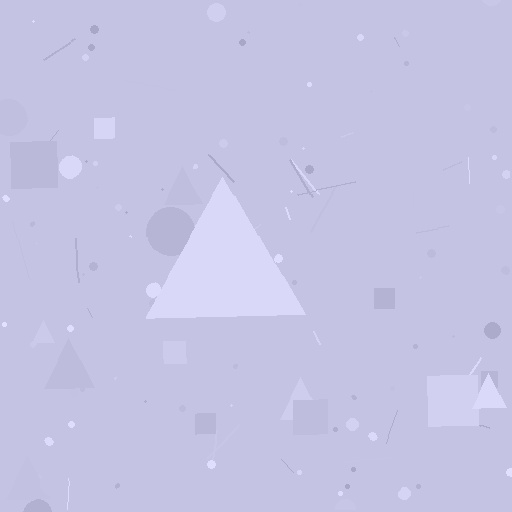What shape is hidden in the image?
A triangle is hidden in the image.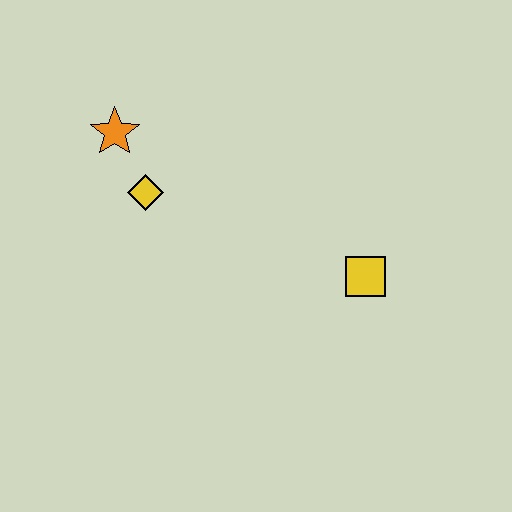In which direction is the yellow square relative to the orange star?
The yellow square is to the right of the orange star.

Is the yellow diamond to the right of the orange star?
Yes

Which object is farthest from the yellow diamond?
The yellow square is farthest from the yellow diamond.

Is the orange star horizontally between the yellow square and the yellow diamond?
No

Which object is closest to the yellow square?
The yellow diamond is closest to the yellow square.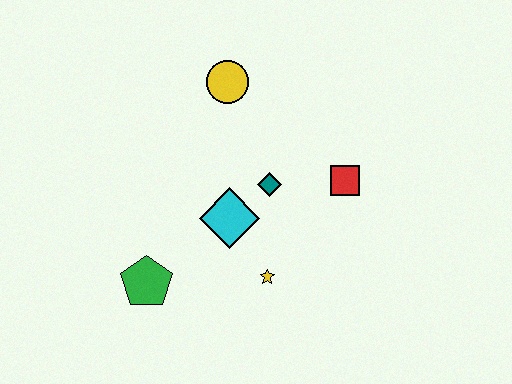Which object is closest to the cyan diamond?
The teal diamond is closest to the cyan diamond.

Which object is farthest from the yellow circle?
The green pentagon is farthest from the yellow circle.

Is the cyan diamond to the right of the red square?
No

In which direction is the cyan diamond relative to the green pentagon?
The cyan diamond is to the right of the green pentagon.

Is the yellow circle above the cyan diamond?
Yes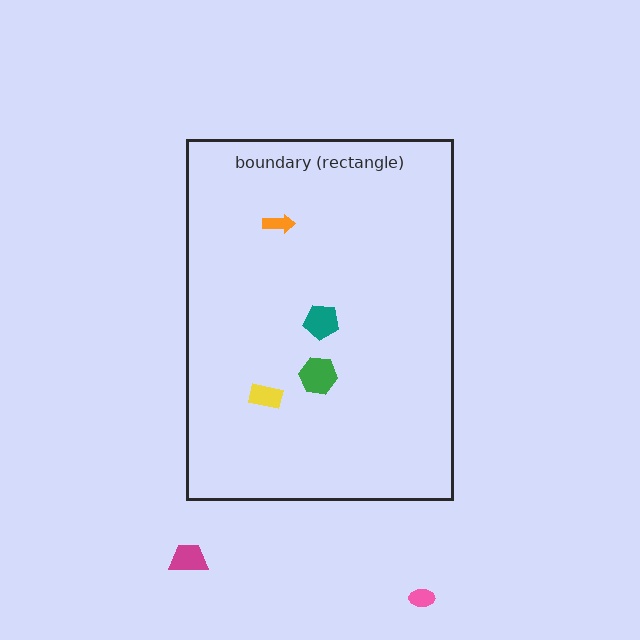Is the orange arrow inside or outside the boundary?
Inside.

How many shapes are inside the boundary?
4 inside, 2 outside.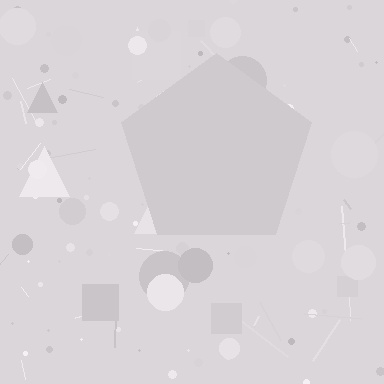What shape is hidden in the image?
A pentagon is hidden in the image.